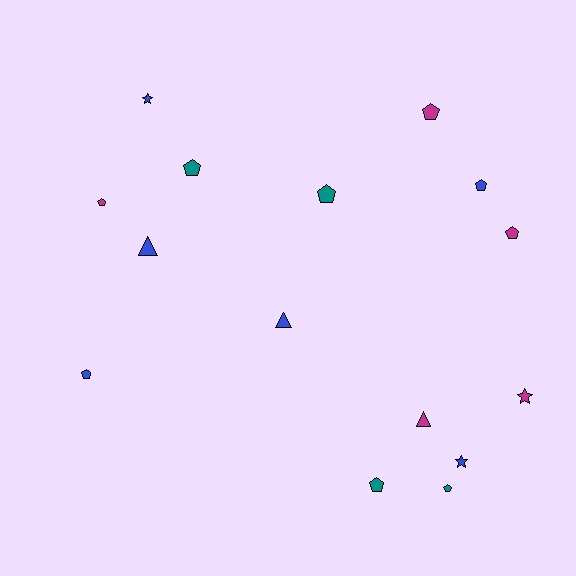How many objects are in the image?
There are 15 objects.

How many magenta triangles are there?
There is 1 magenta triangle.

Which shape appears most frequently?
Pentagon, with 9 objects.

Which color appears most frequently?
Blue, with 6 objects.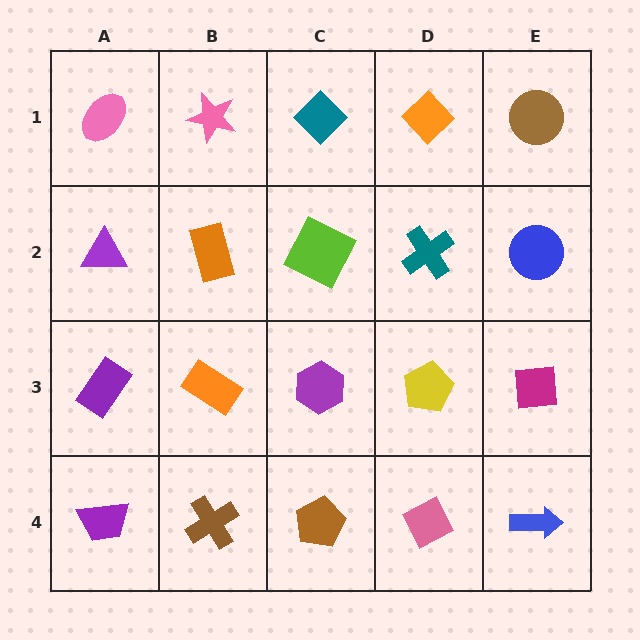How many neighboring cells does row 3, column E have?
3.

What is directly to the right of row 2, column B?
A lime square.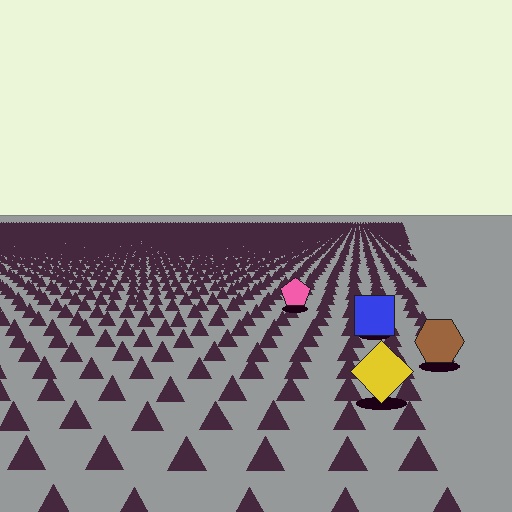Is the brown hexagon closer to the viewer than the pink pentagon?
Yes. The brown hexagon is closer — you can tell from the texture gradient: the ground texture is coarser near it.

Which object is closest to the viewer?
The yellow diamond is closest. The texture marks near it are larger and more spread out.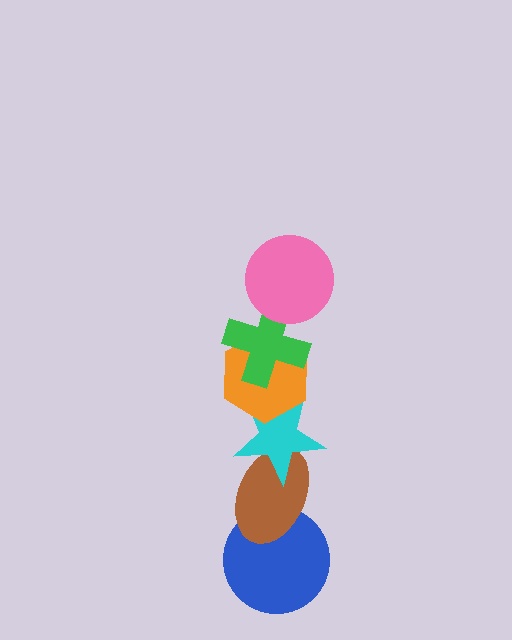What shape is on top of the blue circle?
The brown ellipse is on top of the blue circle.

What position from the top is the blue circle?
The blue circle is 6th from the top.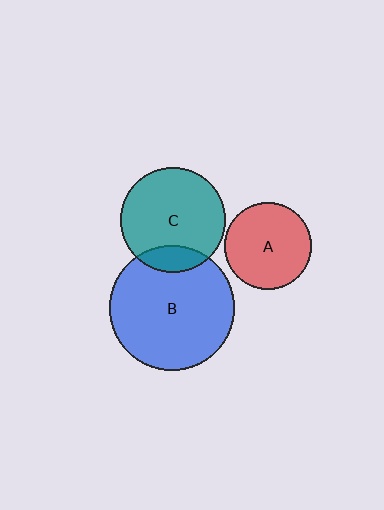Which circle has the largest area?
Circle B (blue).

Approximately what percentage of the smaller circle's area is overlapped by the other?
Approximately 15%.